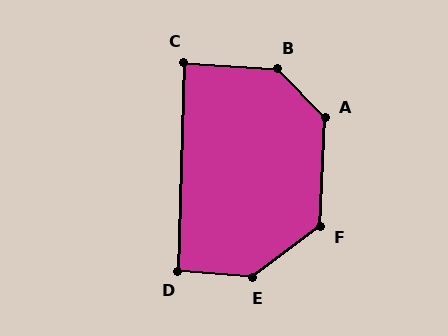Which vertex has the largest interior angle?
E, at approximately 138 degrees.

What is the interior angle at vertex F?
Approximately 129 degrees (obtuse).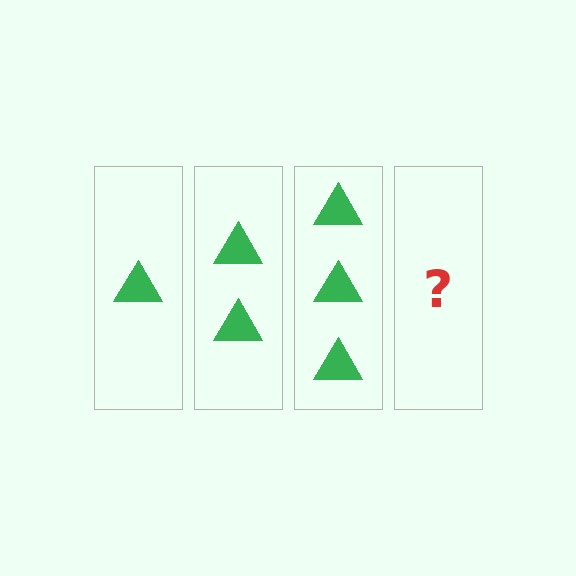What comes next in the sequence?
The next element should be 4 triangles.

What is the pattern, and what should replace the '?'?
The pattern is that each step adds one more triangle. The '?' should be 4 triangles.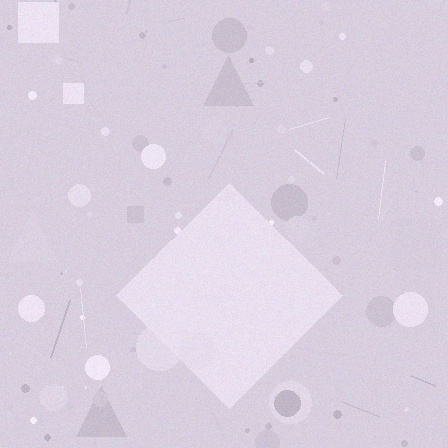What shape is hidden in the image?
A diamond is hidden in the image.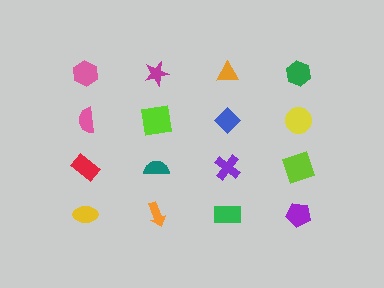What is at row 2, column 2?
A lime square.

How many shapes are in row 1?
4 shapes.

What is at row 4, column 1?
A yellow ellipse.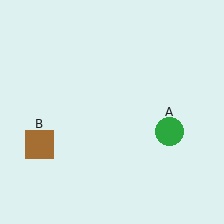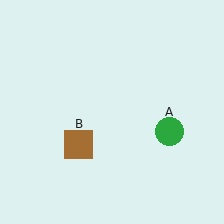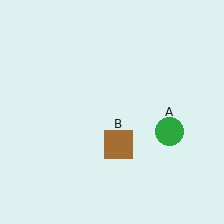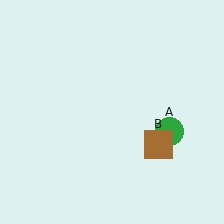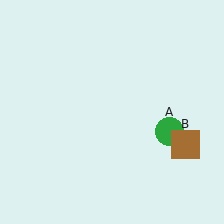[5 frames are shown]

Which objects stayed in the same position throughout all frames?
Green circle (object A) remained stationary.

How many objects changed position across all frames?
1 object changed position: brown square (object B).